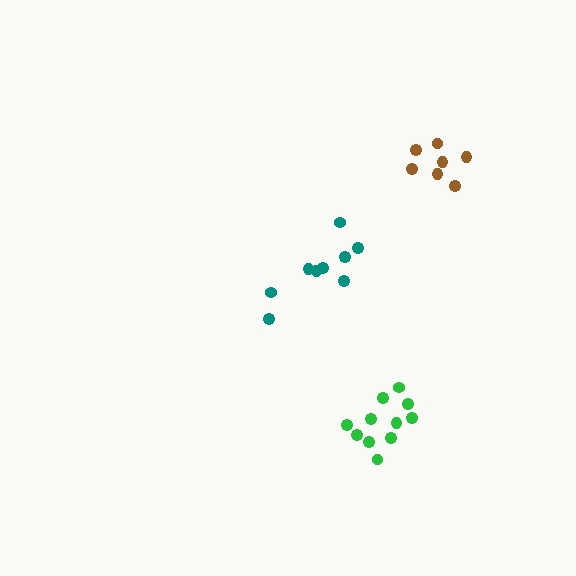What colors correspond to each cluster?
The clusters are colored: brown, teal, green.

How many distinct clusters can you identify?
There are 3 distinct clusters.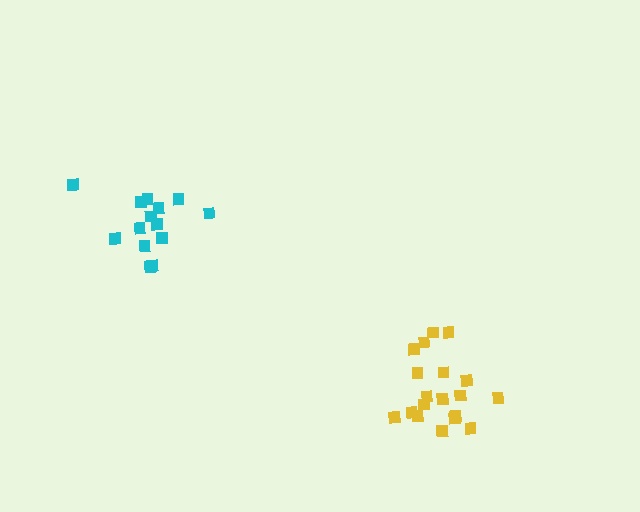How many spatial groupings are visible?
There are 2 spatial groupings.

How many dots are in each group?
Group 1: 14 dots, Group 2: 19 dots (33 total).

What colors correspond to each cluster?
The clusters are colored: cyan, yellow.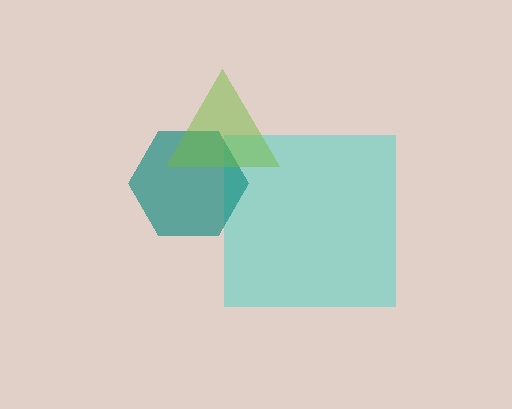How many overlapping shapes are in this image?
There are 3 overlapping shapes in the image.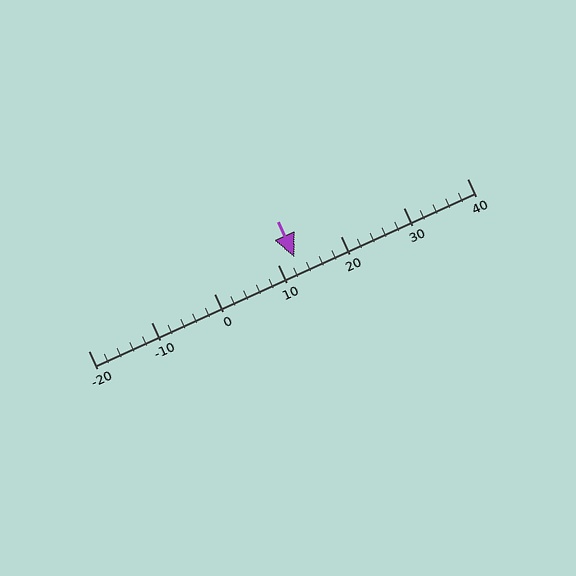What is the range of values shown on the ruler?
The ruler shows values from -20 to 40.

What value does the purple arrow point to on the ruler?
The purple arrow points to approximately 13.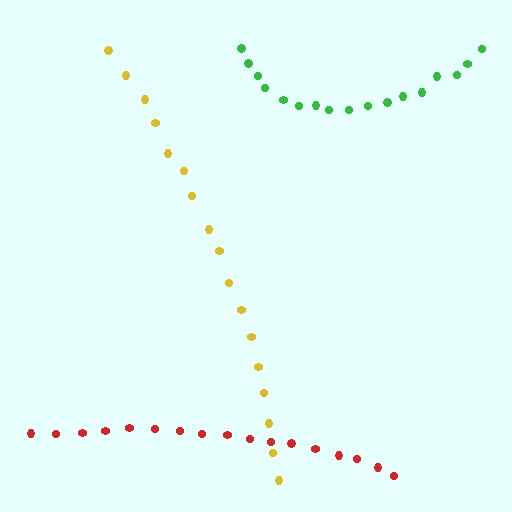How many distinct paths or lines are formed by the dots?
There are 3 distinct paths.